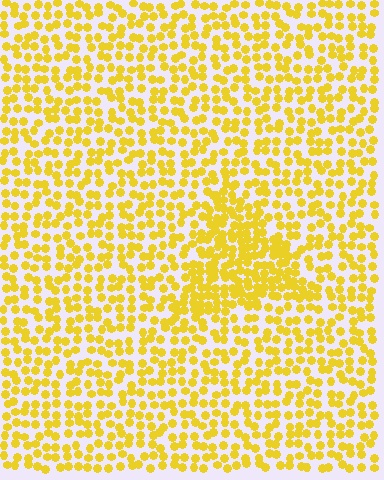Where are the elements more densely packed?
The elements are more densely packed inside the triangle boundary.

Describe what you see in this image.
The image contains small yellow elements arranged at two different densities. A triangle-shaped region is visible where the elements are more densely packed than the surrounding area.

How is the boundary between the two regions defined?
The boundary is defined by a change in element density (approximately 1.8x ratio). All elements are the same color, size, and shape.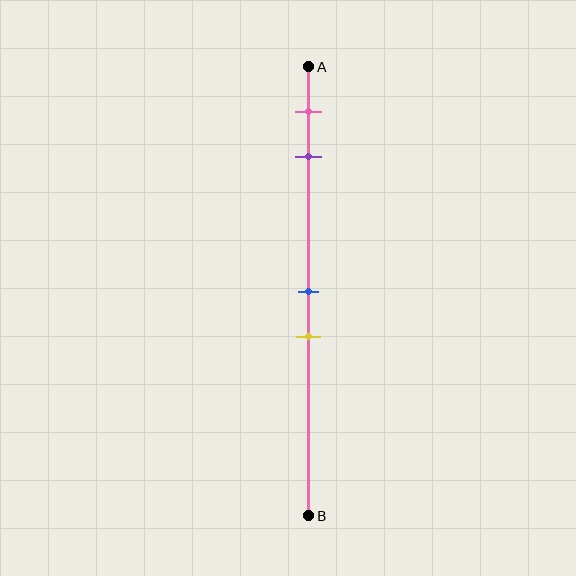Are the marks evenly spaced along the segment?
No, the marks are not evenly spaced.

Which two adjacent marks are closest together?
The blue and yellow marks are the closest adjacent pair.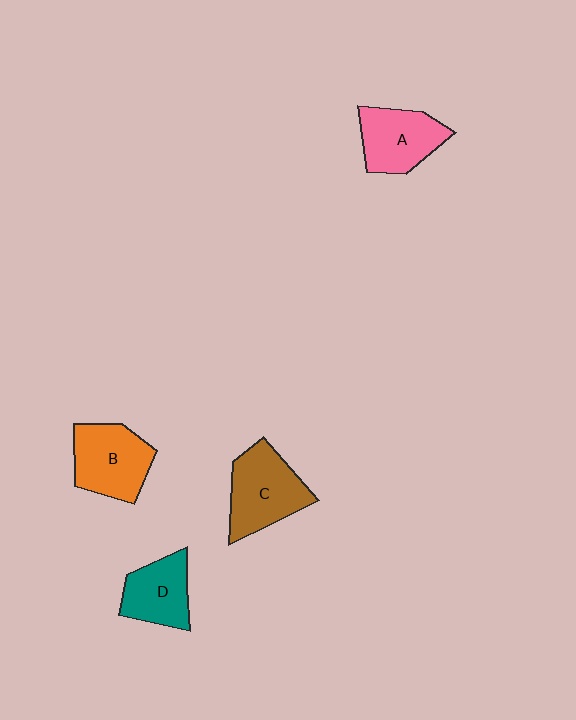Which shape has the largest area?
Shape C (brown).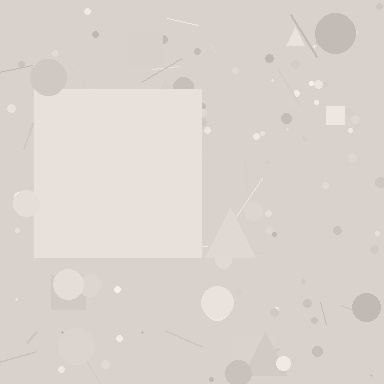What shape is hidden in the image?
A square is hidden in the image.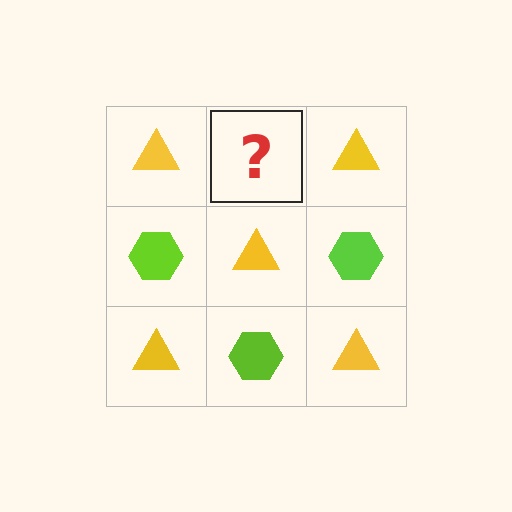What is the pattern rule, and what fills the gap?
The rule is that it alternates yellow triangle and lime hexagon in a checkerboard pattern. The gap should be filled with a lime hexagon.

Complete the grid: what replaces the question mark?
The question mark should be replaced with a lime hexagon.